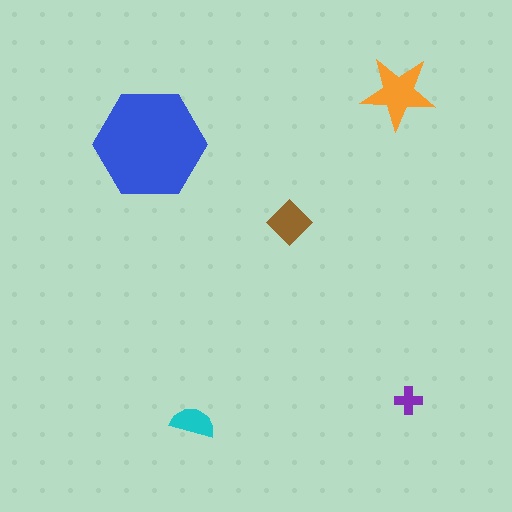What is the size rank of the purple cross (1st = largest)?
5th.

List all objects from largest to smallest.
The blue hexagon, the orange star, the brown diamond, the cyan semicircle, the purple cross.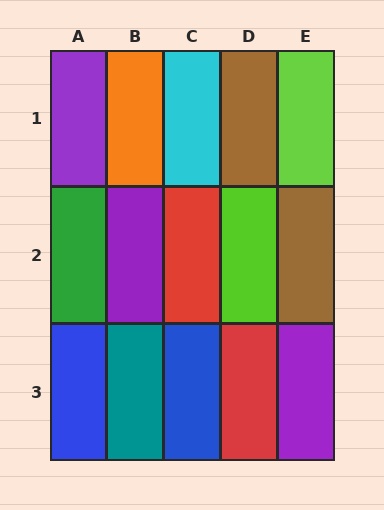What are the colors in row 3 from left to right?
Blue, teal, blue, red, purple.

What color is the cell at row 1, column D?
Brown.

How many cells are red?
2 cells are red.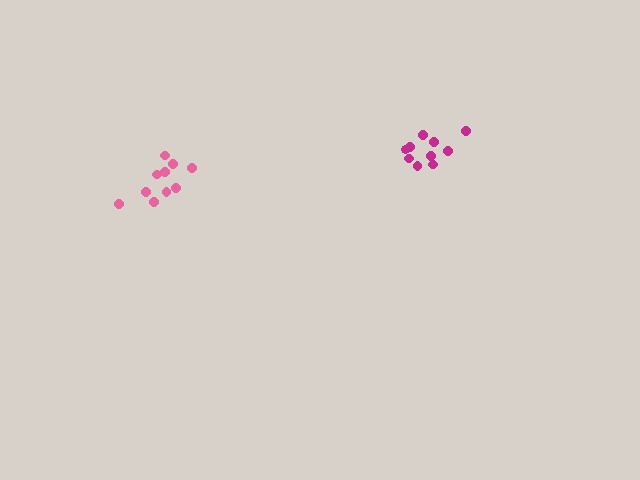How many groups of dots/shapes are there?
There are 2 groups.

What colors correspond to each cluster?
The clusters are colored: magenta, pink.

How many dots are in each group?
Group 1: 10 dots, Group 2: 10 dots (20 total).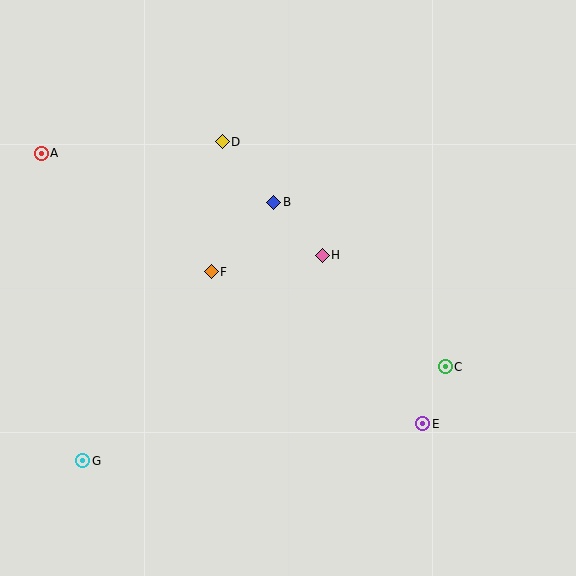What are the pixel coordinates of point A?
Point A is at (41, 153).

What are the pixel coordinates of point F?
Point F is at (211, 272).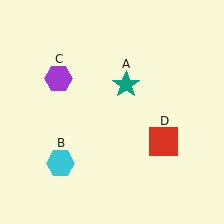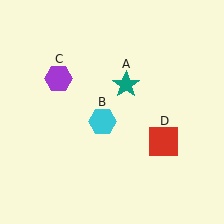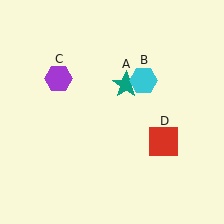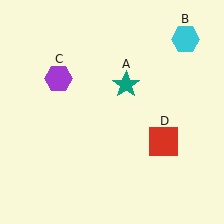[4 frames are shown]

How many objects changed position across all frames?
1 object changed position: cyan hexagon (object B).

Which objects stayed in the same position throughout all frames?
Teal star (object A) and purple hexagon (object C) and red square (object D) remained stationary.